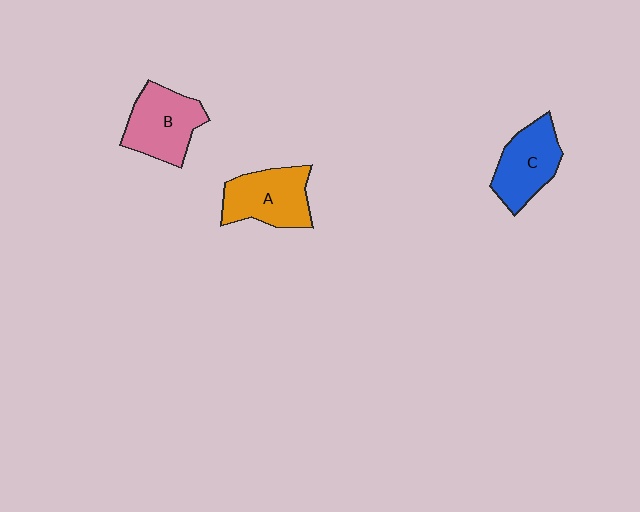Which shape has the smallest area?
Shape C (blue).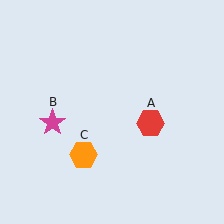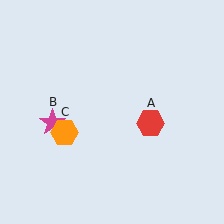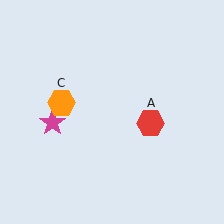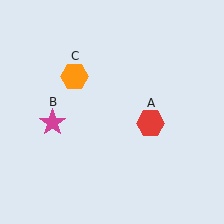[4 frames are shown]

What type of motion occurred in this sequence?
The orange hexagon (object C) rotated clockwise around the center of the scene.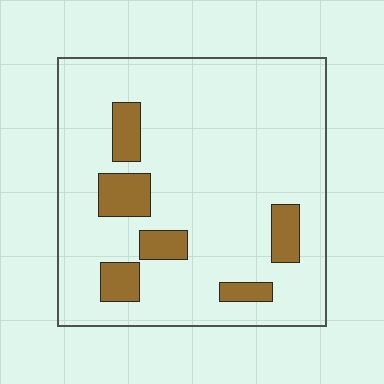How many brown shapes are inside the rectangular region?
6.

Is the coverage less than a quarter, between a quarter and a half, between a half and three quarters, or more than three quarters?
Less than a quarter.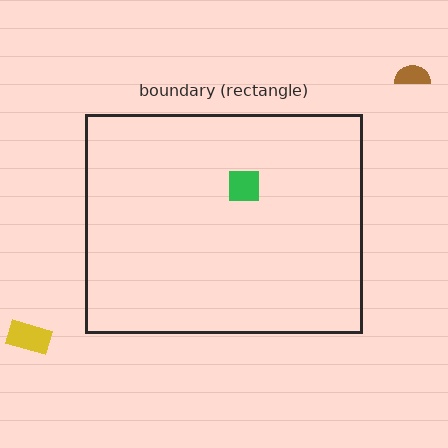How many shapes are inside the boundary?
1 inside, 2 outside.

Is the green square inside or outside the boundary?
Inside.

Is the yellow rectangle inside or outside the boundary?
Outside.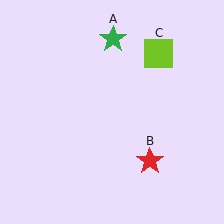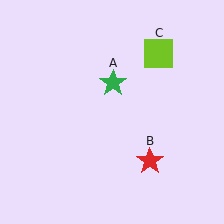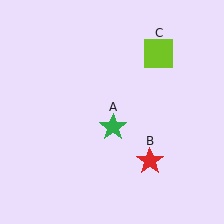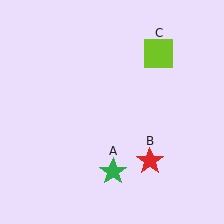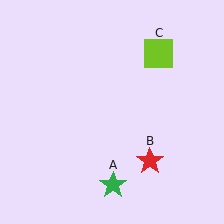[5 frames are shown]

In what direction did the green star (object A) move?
The green star (object A) moved down.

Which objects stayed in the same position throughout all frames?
Red star (object B) and lime square (object C) remained stationary.